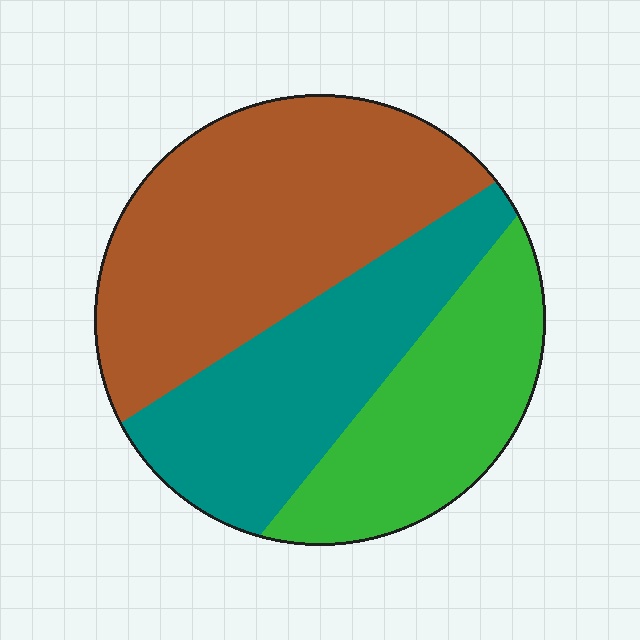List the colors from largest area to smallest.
From largest to smallest: brown, teal, green.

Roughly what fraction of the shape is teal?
Teal covers about 30% of the shape.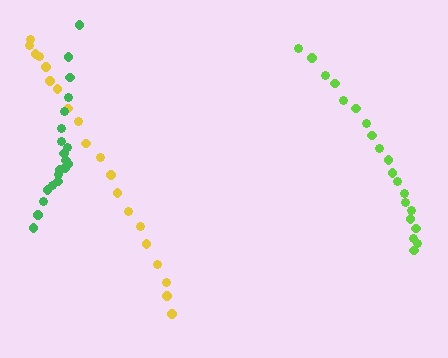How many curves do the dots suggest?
There are 3 distinct paths.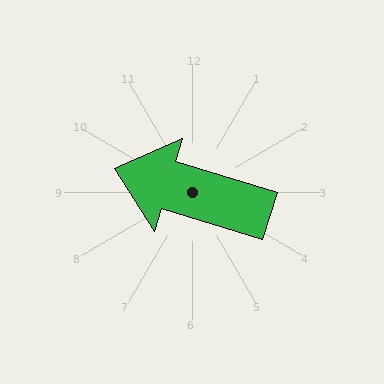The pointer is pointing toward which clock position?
Roughly 10 o'clock.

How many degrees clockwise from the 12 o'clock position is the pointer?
Approximately 287 degrees.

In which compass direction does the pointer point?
West.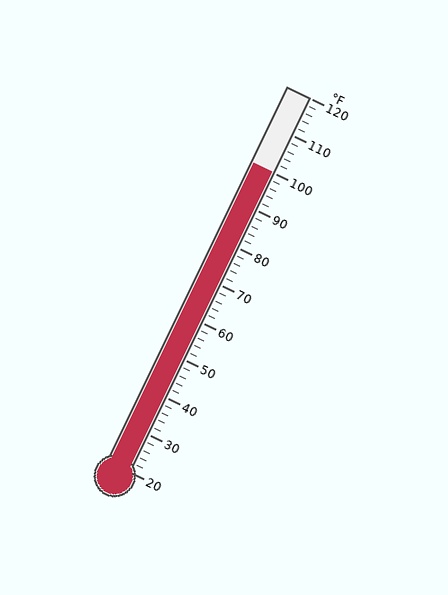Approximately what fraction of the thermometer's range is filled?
The thermometer is filled to approximately 80% of its range.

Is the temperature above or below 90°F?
The temperature is above 90°F.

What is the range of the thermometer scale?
The thermometer scale ranges from 20°F to 120°F.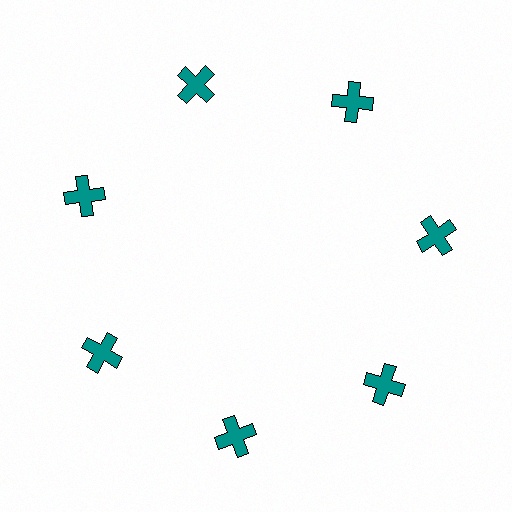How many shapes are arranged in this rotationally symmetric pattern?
There are 7 shapes, arranged in 7 groups of 1.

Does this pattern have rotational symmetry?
Yes, this pattern has 7-fold rotational symmetry. It looks the same after rotating 51 degrees around the center.